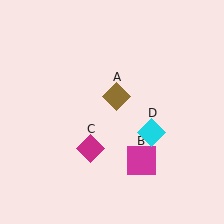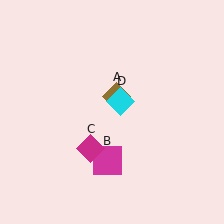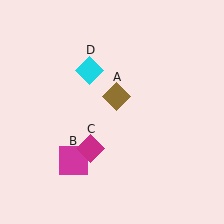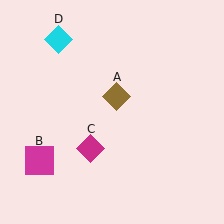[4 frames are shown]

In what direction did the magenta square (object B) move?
The magenta square (object B) moved left.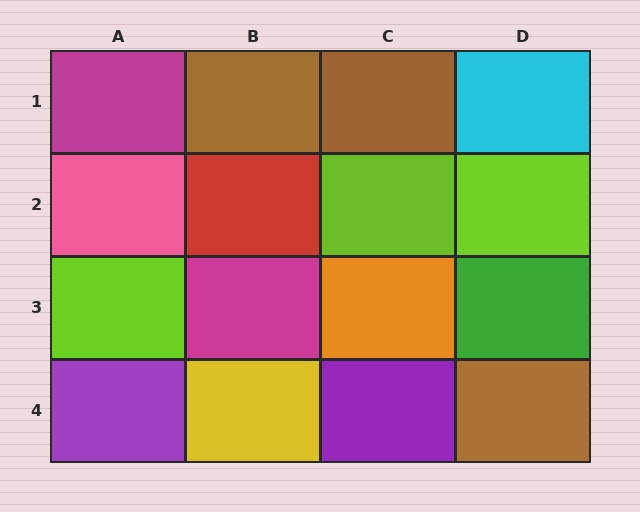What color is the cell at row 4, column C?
Purple.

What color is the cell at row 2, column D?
Lime.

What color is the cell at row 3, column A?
Lime.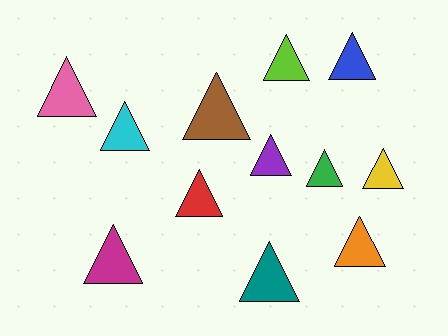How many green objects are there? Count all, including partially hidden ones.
There is 1 green object.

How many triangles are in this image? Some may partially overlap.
There are 12 triangles.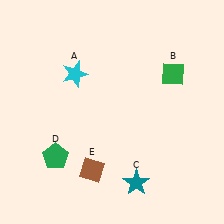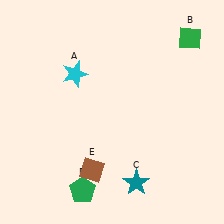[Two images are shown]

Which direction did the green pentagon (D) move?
The green pentagon (D) moved down.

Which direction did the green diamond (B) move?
The green diamond (B) moved up.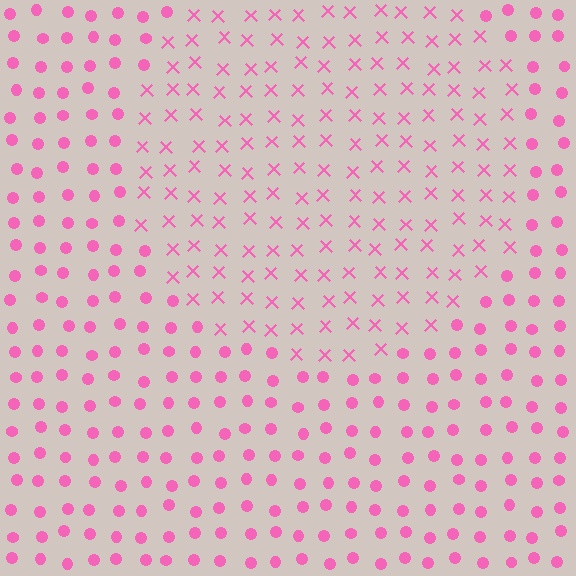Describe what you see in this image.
The image is filled with small pink elements arranged in a uniform grid. A circle-shaped region contains X marks, while the surrounding area contains circles. The boundary is defined purely by the change in element shape.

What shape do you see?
I see a circle.